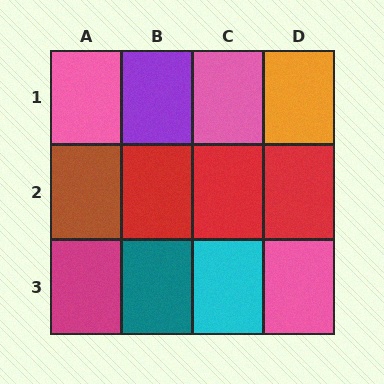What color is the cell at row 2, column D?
Red.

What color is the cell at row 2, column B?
Red.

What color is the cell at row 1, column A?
Pink.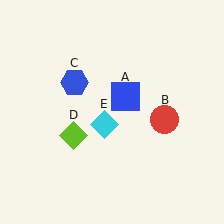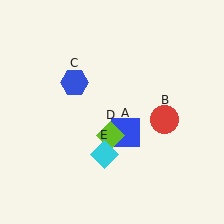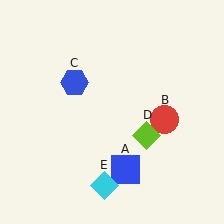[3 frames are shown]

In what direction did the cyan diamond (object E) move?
The cyan diamond (object E) moved down.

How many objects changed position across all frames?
3 objects changed position: blue square (object A), lime diamond (object D), cyan diamond (object E).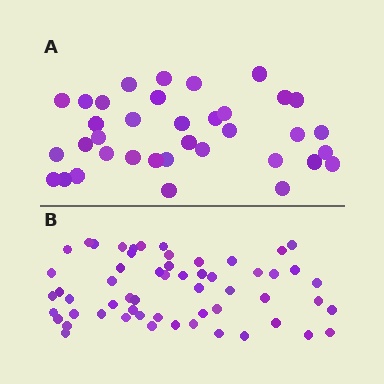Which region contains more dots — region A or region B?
Region B (the bottom region) has more dots.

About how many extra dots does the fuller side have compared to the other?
Region B has approximately 20 more dots than region A.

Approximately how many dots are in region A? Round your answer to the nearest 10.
About 40 dots. (The exact count is 36, which rounds to 40.)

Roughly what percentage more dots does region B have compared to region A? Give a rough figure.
About 60% more.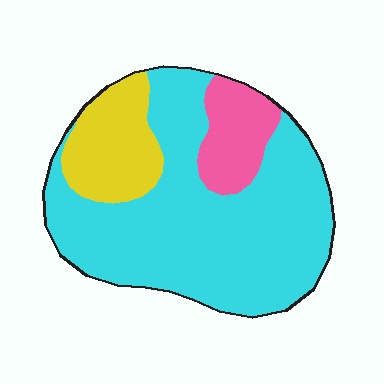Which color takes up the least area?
Pink, at roughly 15%.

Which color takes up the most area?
Cyan, at roughly 70%.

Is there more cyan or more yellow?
Cyan.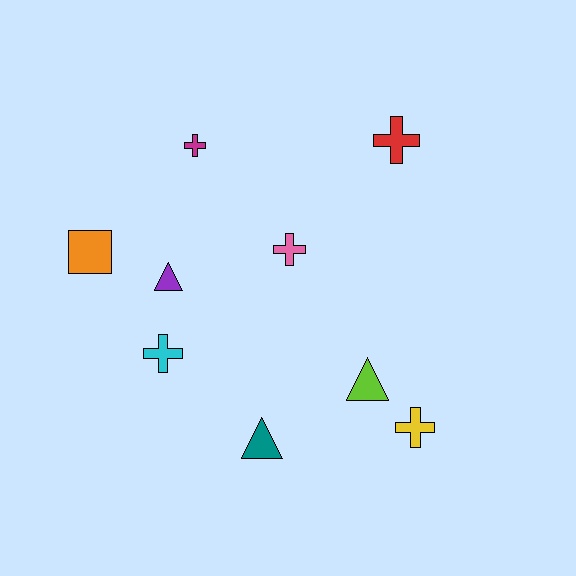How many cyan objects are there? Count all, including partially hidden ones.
There is 1 cyan object.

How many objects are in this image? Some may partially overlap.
There are 9 objects.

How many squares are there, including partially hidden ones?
There is 1 square.